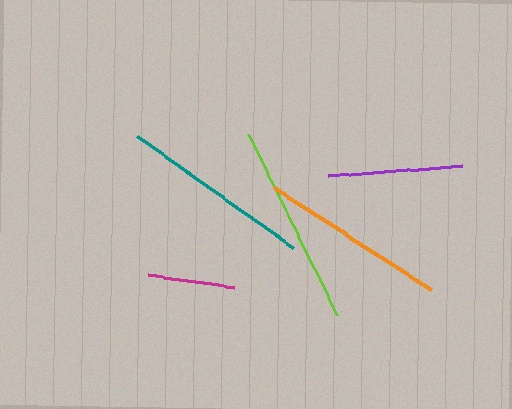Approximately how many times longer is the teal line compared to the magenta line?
The teal line is approximately 2.2 times the length of the magenta line.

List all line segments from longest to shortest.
From longest to shortest: lime, teal, orange, purple, magenta.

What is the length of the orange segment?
The orange segment is approximately 187 pixels long.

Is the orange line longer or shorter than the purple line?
The orange line is longer than the purple line.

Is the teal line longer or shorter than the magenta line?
The teal line is longer than the magenta line.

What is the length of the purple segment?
The purple segment is approximately 134 pixels long.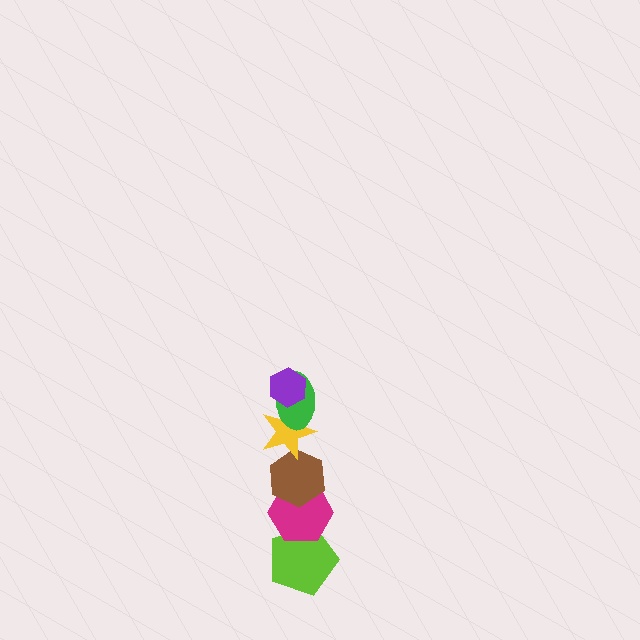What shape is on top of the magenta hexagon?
The brown hexagon is on top of the magenta hexagon.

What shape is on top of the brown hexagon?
The yellow star is on top of the brown hexagon.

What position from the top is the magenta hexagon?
The magenta hexagon is 5th from the top.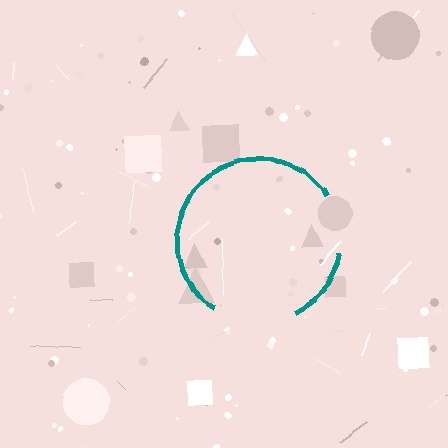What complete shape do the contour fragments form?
The contour fragments form a circle.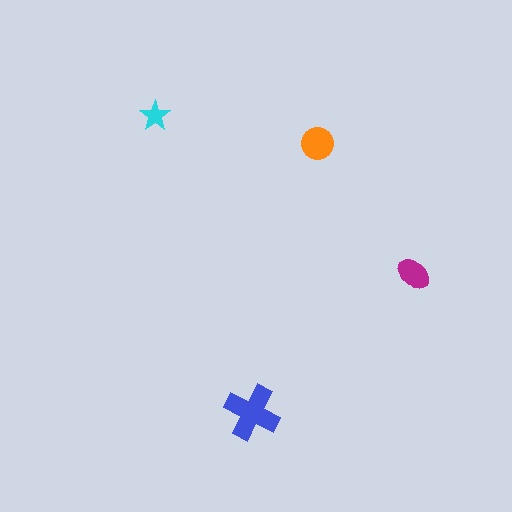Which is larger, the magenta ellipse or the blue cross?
The blue cross.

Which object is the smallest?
The cyan star.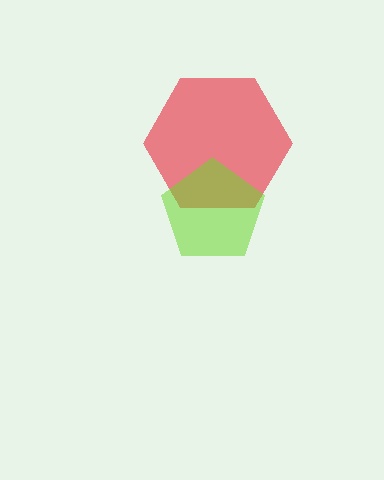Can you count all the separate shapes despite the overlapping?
Yes, there are 2 separate shapes.